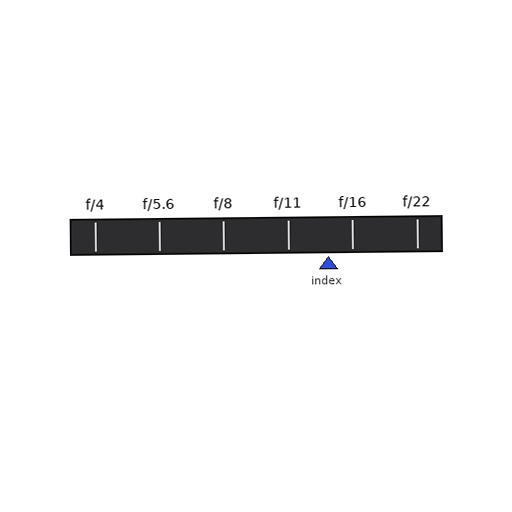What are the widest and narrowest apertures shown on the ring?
The widest aperture shown is f/4 and the narrowest is f/22.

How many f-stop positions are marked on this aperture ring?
There are 6 f-stop positions marked.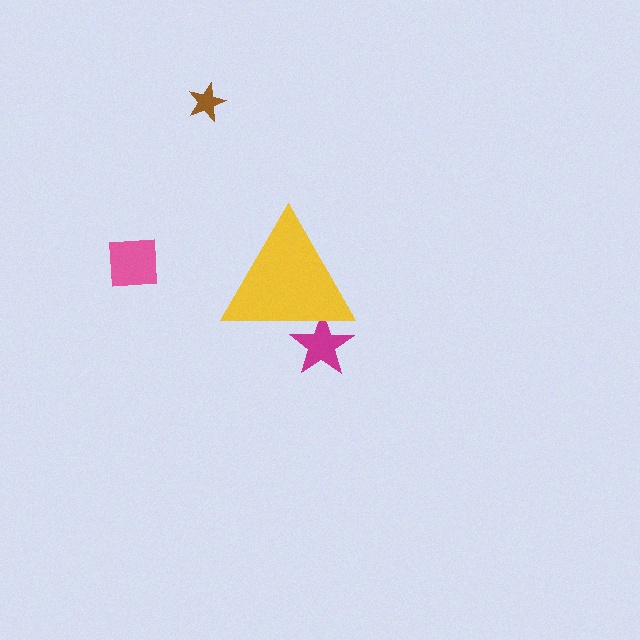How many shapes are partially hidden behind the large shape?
1 shape is partially hidden.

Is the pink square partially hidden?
No, the pink square is fully visible.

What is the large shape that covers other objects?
A yellow triangle.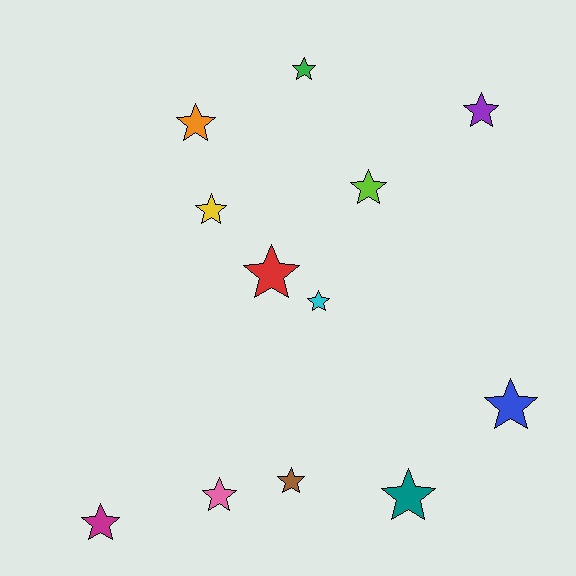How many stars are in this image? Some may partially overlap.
There are 12 stars.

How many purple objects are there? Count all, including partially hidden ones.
There is 1 purple object.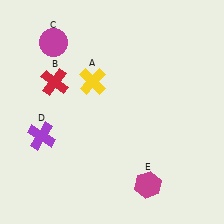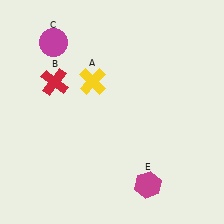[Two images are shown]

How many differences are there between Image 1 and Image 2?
There is 1 difference between the two images.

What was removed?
The purple cross (D) was removed in Image 2.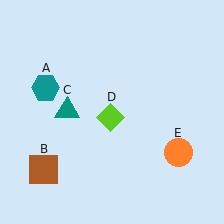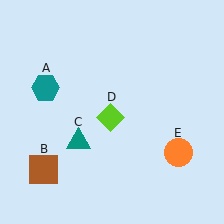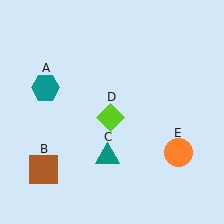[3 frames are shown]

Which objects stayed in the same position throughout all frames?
Teal hexagon (object A) and brown square (object B) and lime diamond (object D) and orange circle (object E) remained stationary.